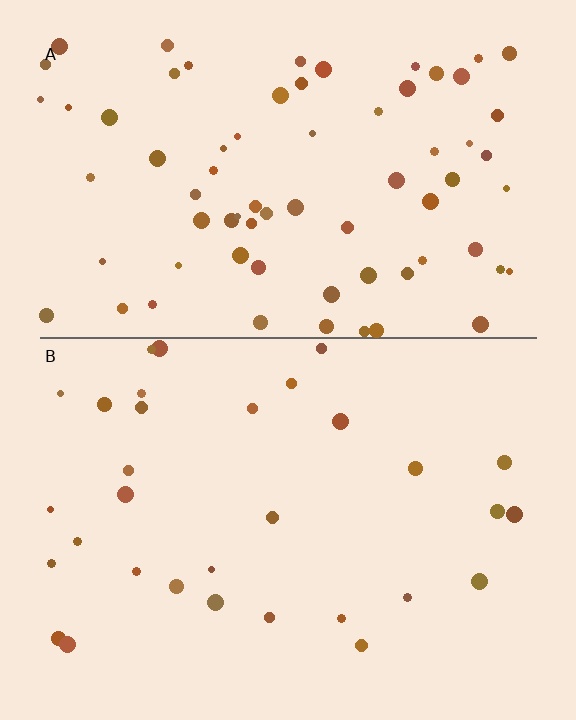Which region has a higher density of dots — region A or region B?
A (the top).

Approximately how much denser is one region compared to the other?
Approximately 2.3× — region A over region B.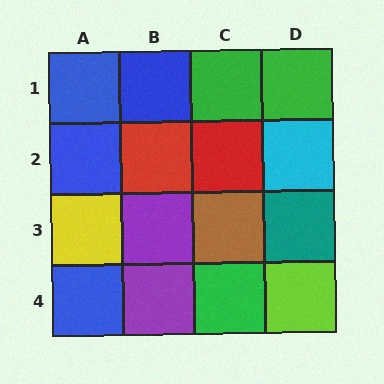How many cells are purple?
2 cells are purple.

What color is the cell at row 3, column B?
Purple.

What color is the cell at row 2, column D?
Cyan.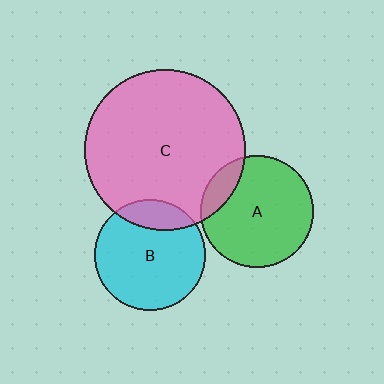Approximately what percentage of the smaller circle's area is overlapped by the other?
Approximately 20%.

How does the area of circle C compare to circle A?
Approximately 2.1 times.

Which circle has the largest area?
Circle C (pink).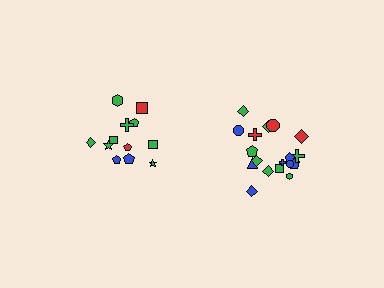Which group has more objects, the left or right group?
The right group.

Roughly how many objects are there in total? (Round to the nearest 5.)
Roughly 30 objects in total.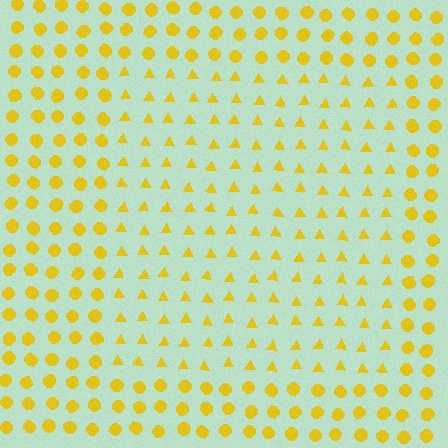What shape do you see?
I see a rectangle.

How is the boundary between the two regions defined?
The boundary is defined by a change in element shape: triangles inside vs. circles outside. All elements share the same color and spacing.